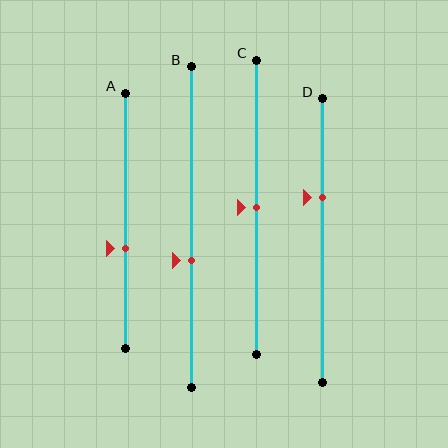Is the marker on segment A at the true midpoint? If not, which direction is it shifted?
No, the marker on segment A is shifted downward by about 11% of the segment length.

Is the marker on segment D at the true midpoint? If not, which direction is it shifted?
No, the marker on segment D is shifted upward by about 15% of the segment length.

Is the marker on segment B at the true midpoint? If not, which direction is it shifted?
No, the marker on segment B is shifted downward by about 10% of the segment length.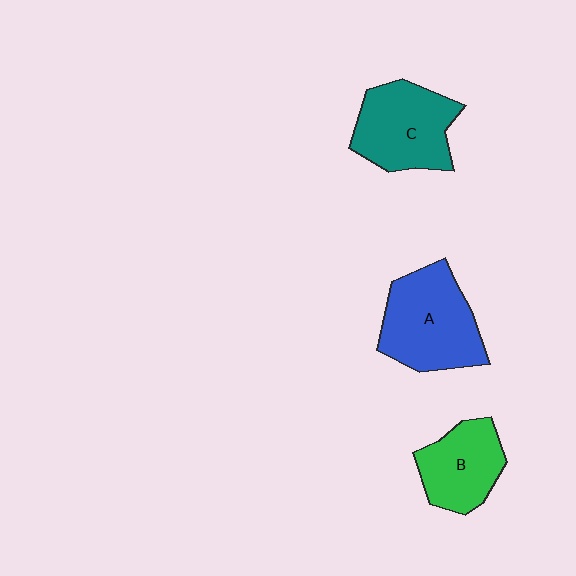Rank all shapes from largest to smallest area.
From largest to smallest: A (blue), C (teal), B (green).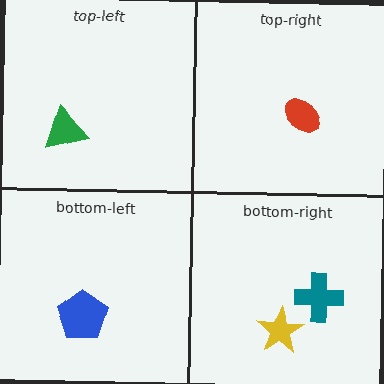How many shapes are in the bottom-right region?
2.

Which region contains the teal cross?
The bottom-right region.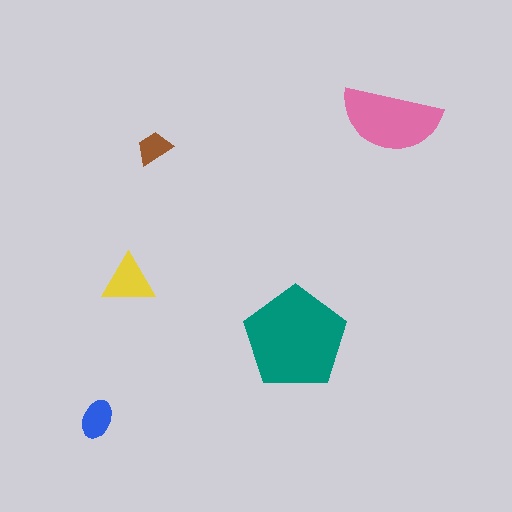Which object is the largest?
The teal pentagon.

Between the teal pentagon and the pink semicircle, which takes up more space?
The teal pentagon.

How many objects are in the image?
There are 5 objects in the image.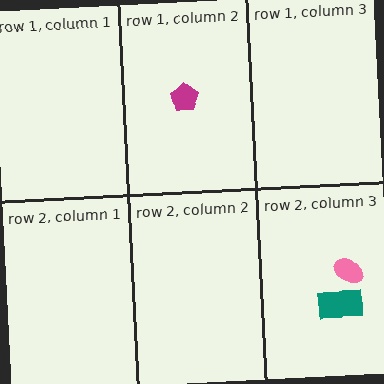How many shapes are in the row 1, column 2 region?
1.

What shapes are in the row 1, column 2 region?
The magenta pentagon.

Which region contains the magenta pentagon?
The row 1, column 2 region.